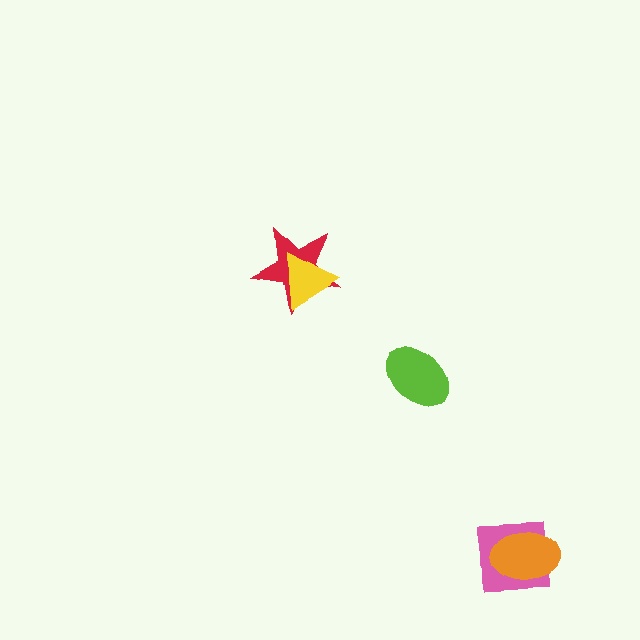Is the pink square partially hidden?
Yes, it is partially covered by another shape.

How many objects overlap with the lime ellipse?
0 objects overlap with the lime ellipse.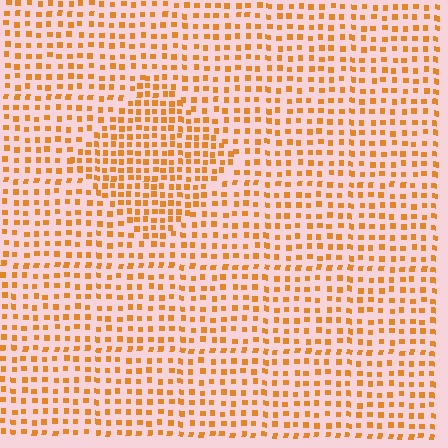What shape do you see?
I see a diamond.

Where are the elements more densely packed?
The elements are more densely packed inside the diamond boundary.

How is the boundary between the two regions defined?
The boundary is defined by a change in element density (approximately 1.6x ratio). All elements are the same color, size, and shape.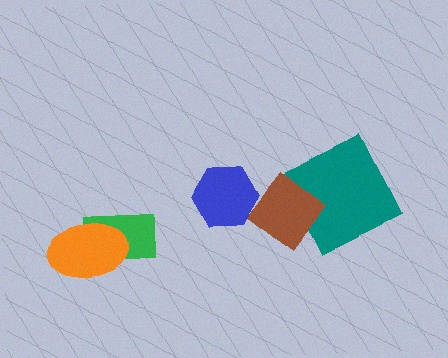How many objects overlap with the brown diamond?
1 object overlaps with the brown diamond.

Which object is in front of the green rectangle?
The orange ellipse is in front of the green rectangle.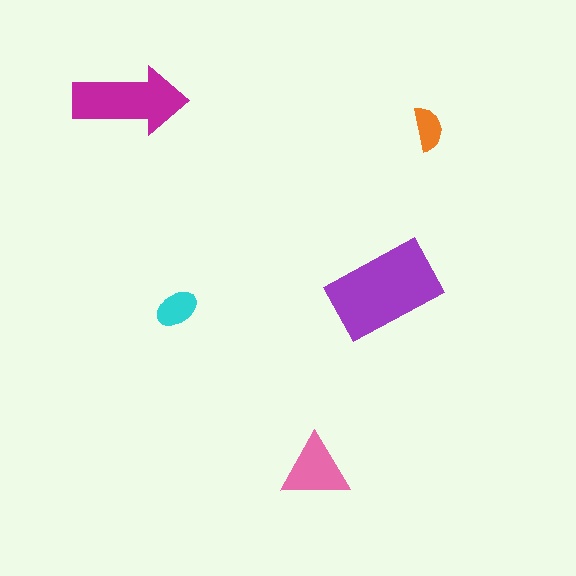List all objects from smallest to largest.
The orange semicircle, the cyan ellipse, the pink triangle, the magenta arrow, the purple rectangle.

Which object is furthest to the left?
The magenta arrow is leftmost.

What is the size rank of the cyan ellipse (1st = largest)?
4th.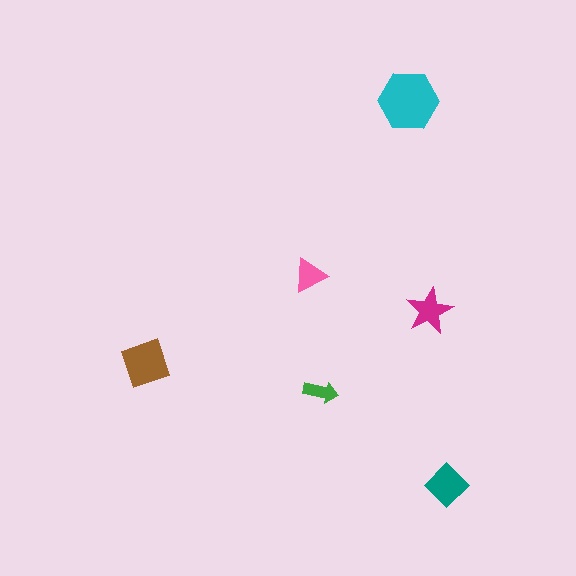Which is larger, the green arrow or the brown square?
The brown square.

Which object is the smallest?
The green arrow.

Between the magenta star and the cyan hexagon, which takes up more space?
The cyan hexagon.